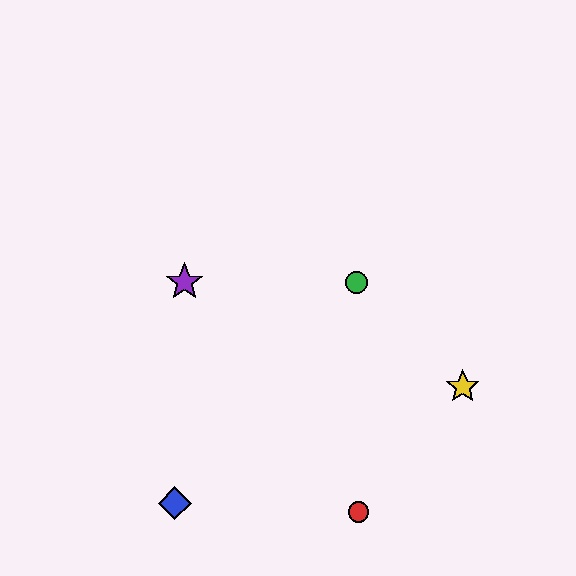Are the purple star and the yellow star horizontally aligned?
No, the purple star is at y≈282 and the yellow star is at y≈387.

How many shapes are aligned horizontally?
2 shapes (the green circle, the purple star) are aligned horizontally.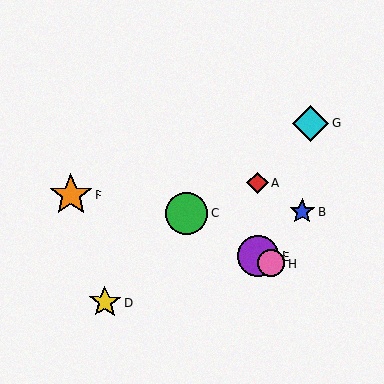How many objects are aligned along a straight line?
3 objects (C, E, H) are aligned along a straight line.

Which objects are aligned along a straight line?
Objects C, E, H are aligned along a straight line.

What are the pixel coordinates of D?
Object D is at (105, 302).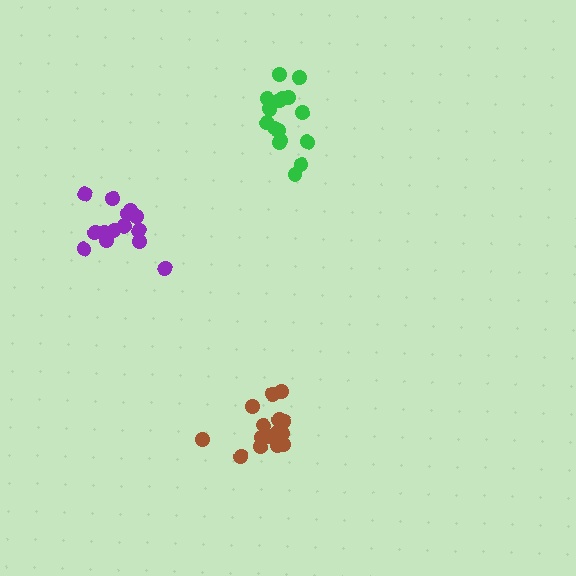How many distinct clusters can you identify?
There are 3 distinct clusters.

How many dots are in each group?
Group 1: 14 dots, Group 2: 15 dots, Group 3: 16 dots (45 total).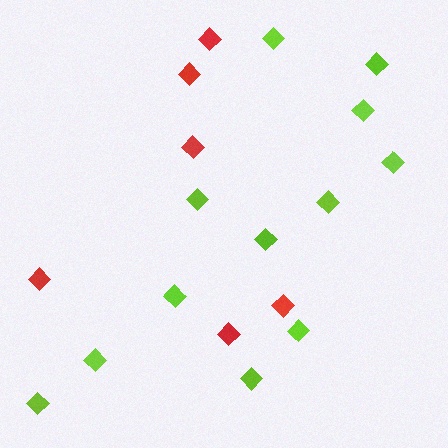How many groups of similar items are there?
There are 2 groups: one group of red diamonds (6) and one group of lime diamonds (12).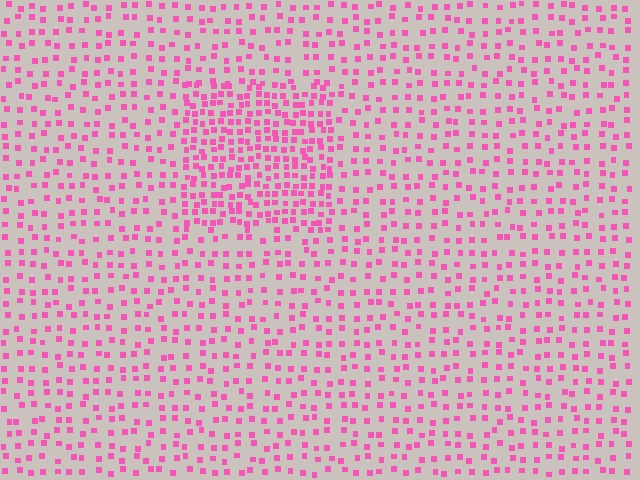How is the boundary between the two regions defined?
The boundary is defined by a change in element density (approximately 2.0x ratio). All elements are the same color, size, and shape.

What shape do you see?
I see a rectangle.